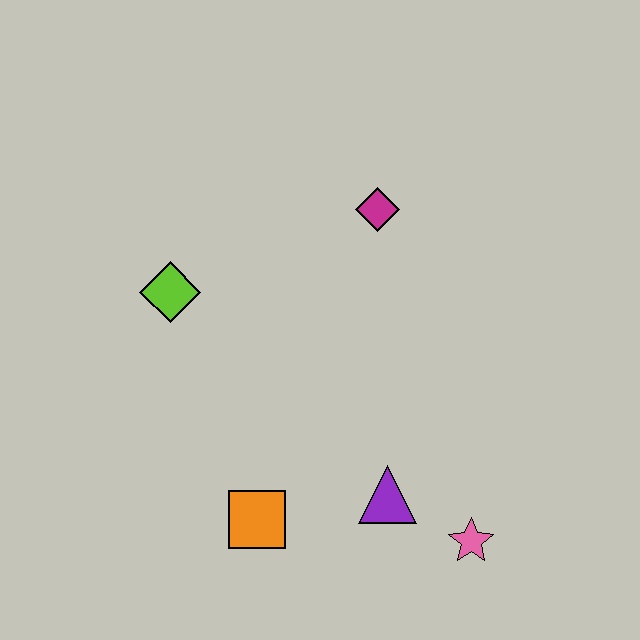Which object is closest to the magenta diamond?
The lime diamond is closest to the magenta diamond.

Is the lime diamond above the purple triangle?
Yes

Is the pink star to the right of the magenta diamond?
Yes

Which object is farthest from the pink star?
The lime diamond is farthest from the pink star.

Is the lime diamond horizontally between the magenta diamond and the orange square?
No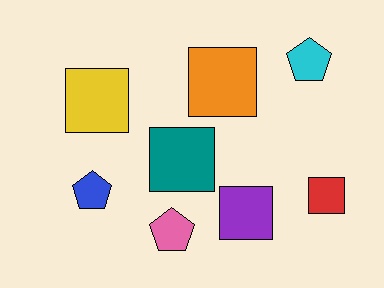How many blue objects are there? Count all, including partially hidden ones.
There is 1 blue object.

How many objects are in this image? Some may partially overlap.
There are 8 objects.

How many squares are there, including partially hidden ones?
There are 5 squares.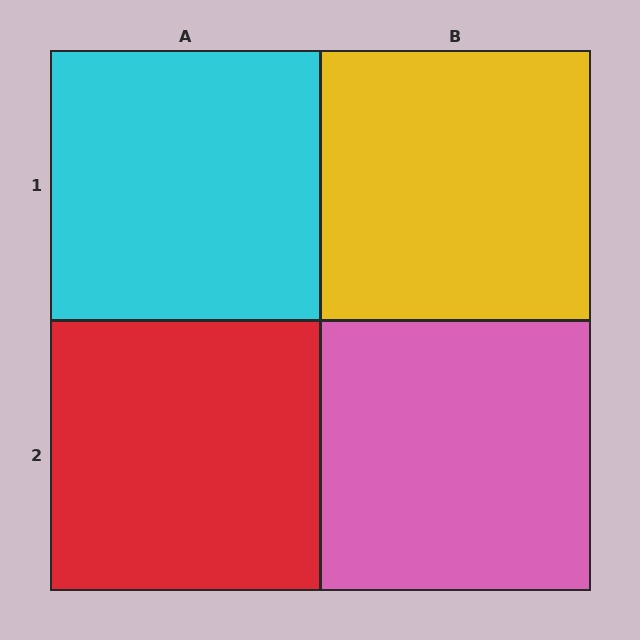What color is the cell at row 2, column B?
Pink.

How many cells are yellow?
1 cell is yellow.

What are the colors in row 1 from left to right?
Cyan, yellow.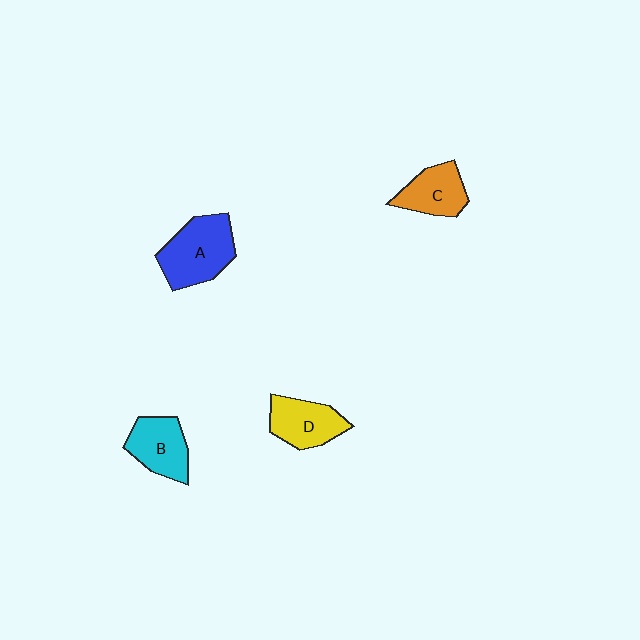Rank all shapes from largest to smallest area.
From largest to smallest: A (blue), B (cyan), D (yellow), C (orange).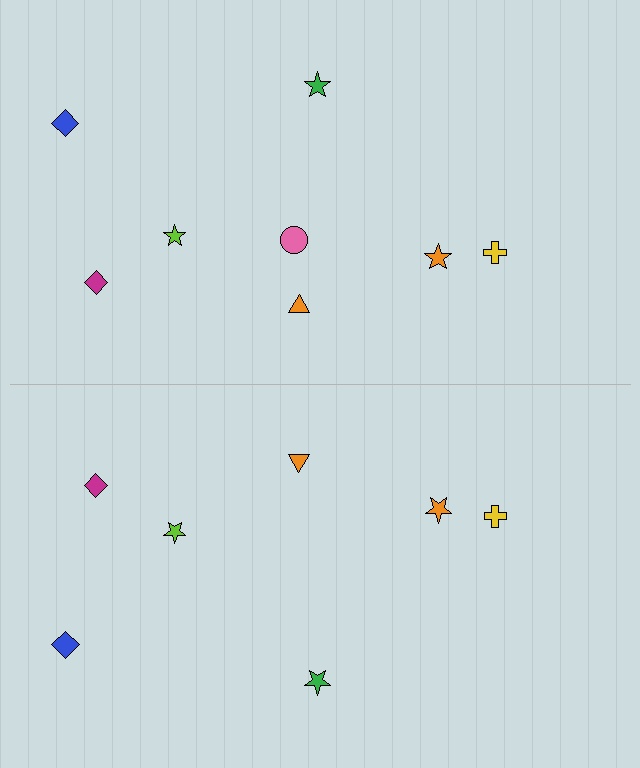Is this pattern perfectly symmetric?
No, the pattern is not perfectly symmetric. A pink circle is missing from the bottom side.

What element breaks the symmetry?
A pink circle is missing from the bottom side.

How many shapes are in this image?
There are 15 shapes in this image.